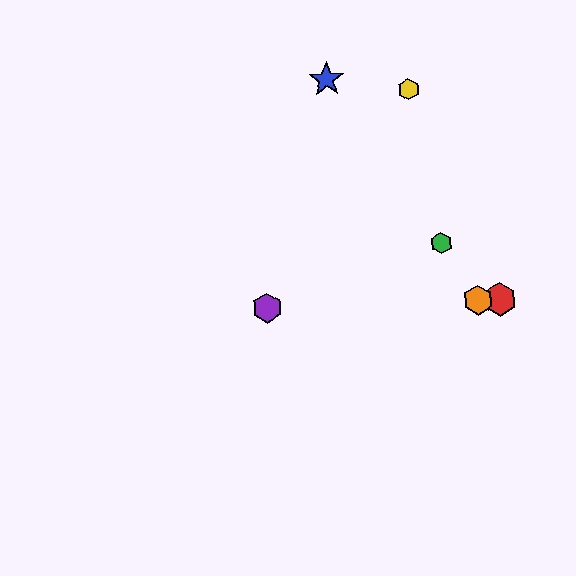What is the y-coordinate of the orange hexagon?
The orange hexagon is at y≈300.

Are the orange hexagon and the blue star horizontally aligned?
No, the orange hexagon is at y≈300 and the blue star is at y≈79.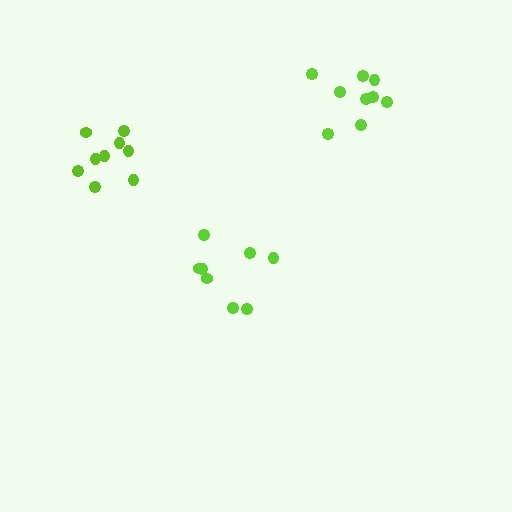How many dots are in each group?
Group 1: 8 dots, Group 2: 9 dots, Group 3: 9 dots (26 total).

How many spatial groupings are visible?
There are 3 spatial groupings.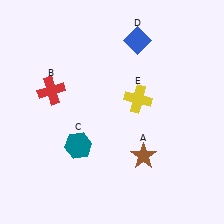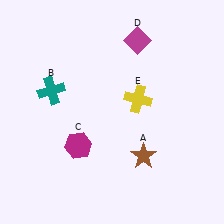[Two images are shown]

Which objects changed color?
B changed from red to teal. C changed from teal to magenta. D changed from blue to magenta.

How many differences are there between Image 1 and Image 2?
There are 3 differences between the two images.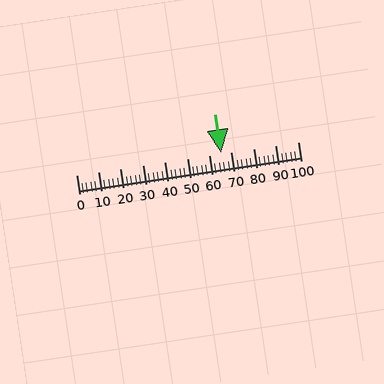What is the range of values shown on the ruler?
The ruler shows values from 0 to 100.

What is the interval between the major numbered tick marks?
The major tick marks are spaced 10 units apart.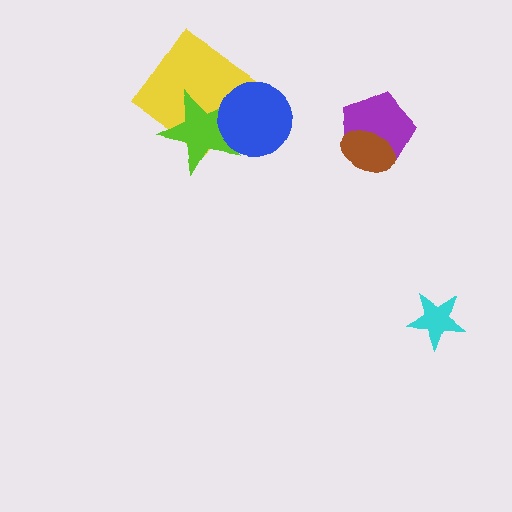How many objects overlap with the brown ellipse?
1 object overlaps with the brown ellipse.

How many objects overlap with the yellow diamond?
2 objects overlap with the yellow diamond.